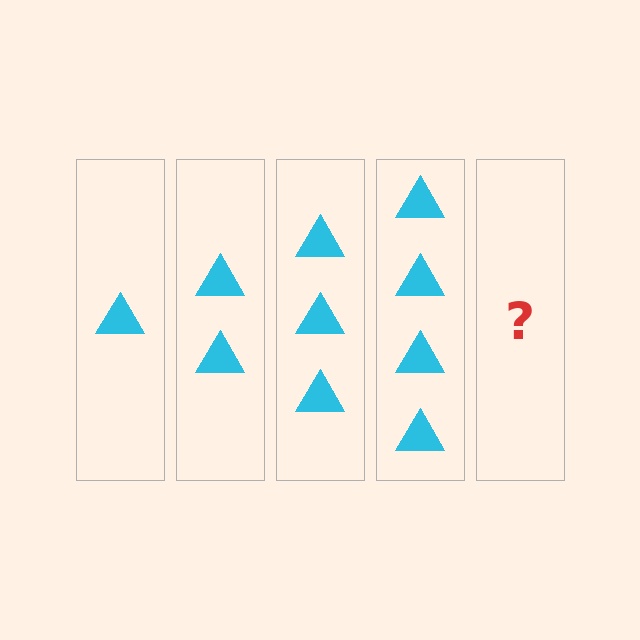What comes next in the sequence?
The next element should be 5 triangles.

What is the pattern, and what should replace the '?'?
The pattern is that each step adds one more triangle. The '?' should be 5 triangles.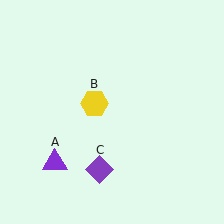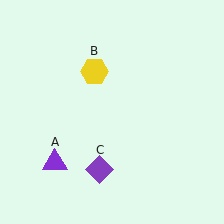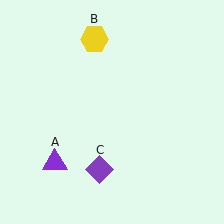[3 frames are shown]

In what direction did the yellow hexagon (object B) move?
The yellow hexagon (object B) moved up.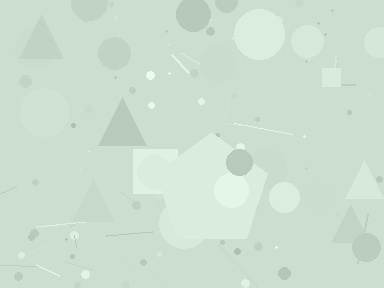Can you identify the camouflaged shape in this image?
The camouflaged shape is a pentagon.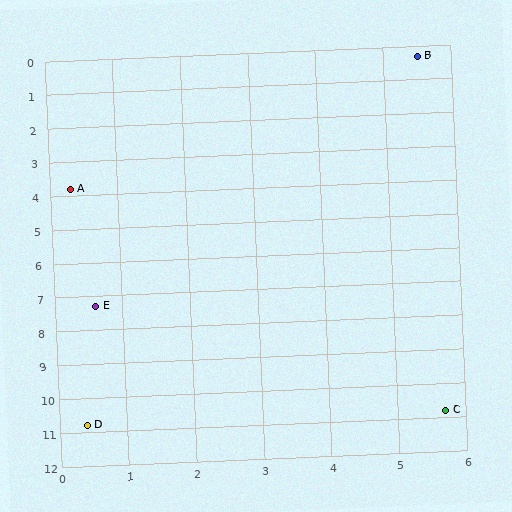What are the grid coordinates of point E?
Point E is at approximately (0.6, 7.3).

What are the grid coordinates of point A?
Point A is at approximately (0.3, 3.8).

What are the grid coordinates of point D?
Point D is at approximately (0.4, 10.8).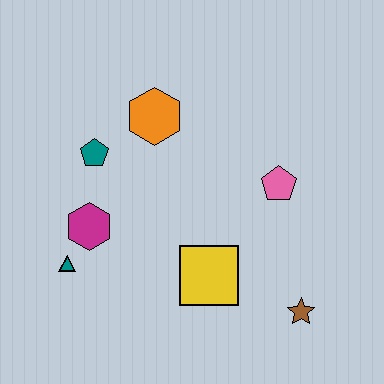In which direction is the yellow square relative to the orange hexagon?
The yellow square is below the orange hexagon.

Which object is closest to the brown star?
The yellow square is closest to the brown star.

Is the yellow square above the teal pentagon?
No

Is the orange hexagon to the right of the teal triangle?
Yes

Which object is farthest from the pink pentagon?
The teal triangle is farthest from the pink pentagon.